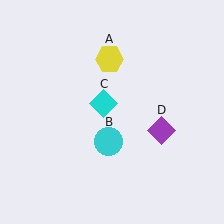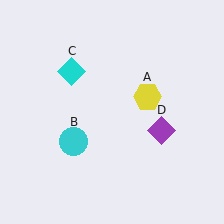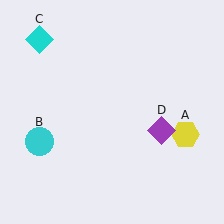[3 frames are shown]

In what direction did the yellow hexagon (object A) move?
The yellow hexagon (object A) moved down and to the right.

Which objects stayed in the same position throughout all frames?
Purple diamond (object D) remained stationary.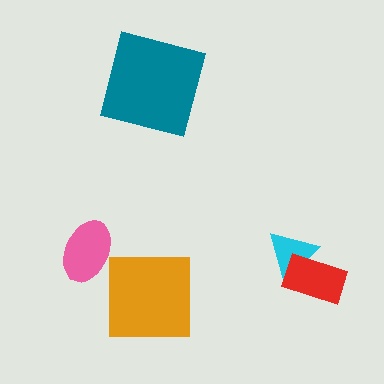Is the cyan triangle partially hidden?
Yes, it is partially covered by another shape.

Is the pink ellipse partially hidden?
No, no other shape covers it.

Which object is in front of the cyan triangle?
The red rectangle is in front of the cyan triangle.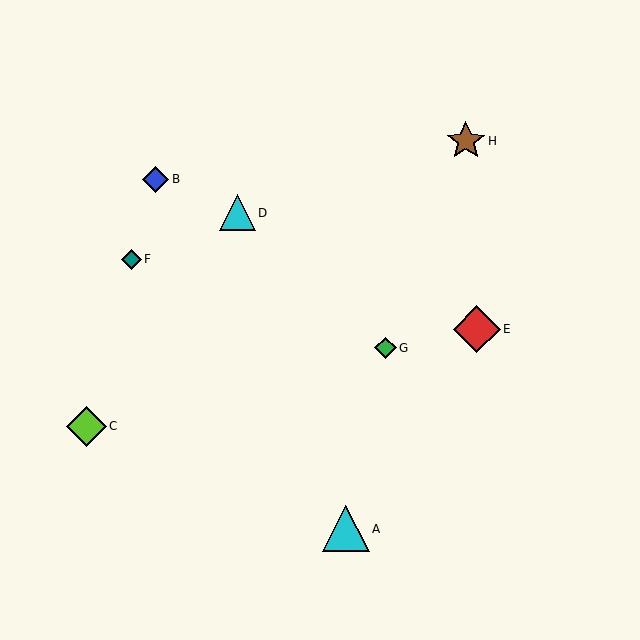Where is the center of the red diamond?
The center of the red diamond is at (477, 329).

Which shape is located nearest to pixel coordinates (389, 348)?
The green diamond (labeled G) at (385, 348) is nearest to that location.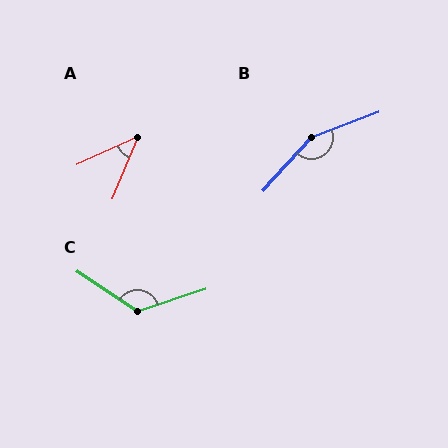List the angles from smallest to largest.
A (43°), C (128°), B (153°).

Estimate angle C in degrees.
Approximately 128 degrees.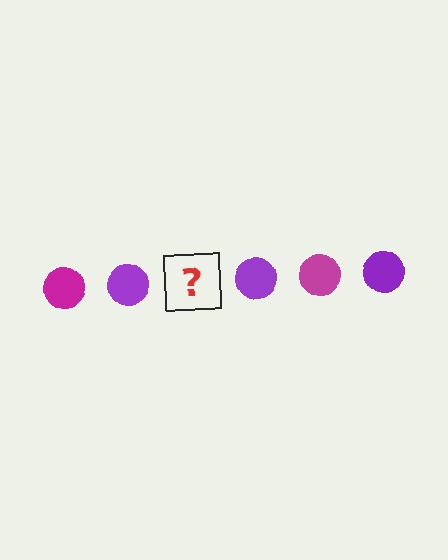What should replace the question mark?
The question mark should be replaced with a magenta circle.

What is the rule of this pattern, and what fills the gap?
The rule is that the pattern cycles through magenta, purple circles. The gap should be filled with a magenta circle.